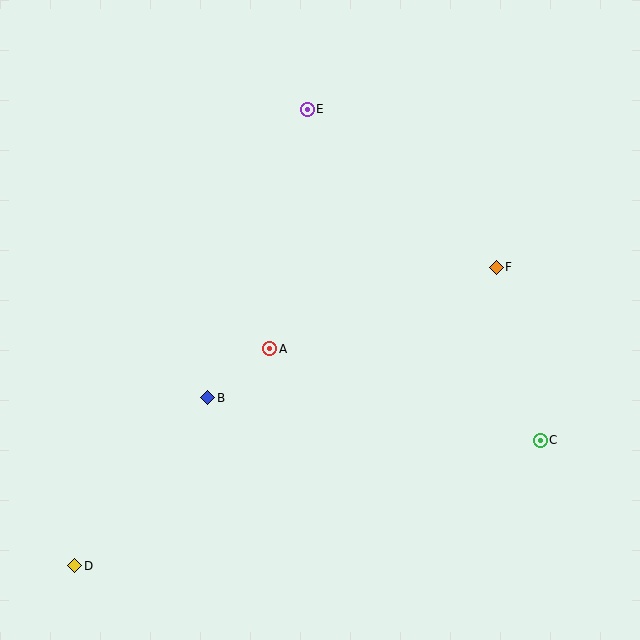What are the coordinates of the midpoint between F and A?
The midpoint between F and A is at (383, 308).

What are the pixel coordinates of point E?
Point E is at (307, 109).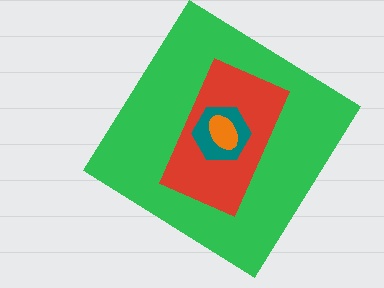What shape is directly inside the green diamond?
The red rectangle.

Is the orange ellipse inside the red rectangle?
Yes.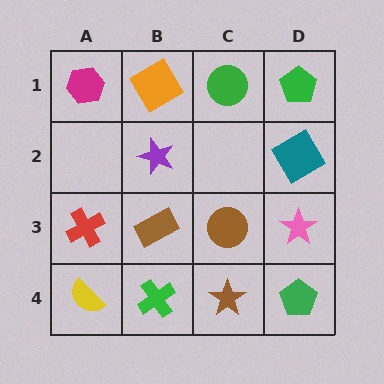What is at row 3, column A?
A red cross.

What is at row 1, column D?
A green pentagon.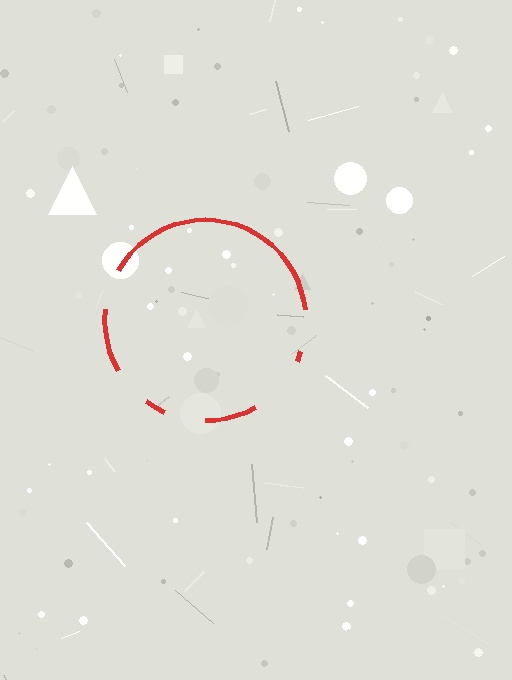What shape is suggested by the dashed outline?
The dashed outline suggests a circle.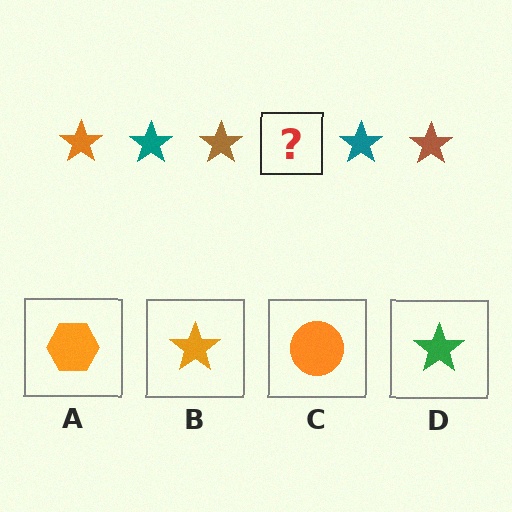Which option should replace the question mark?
Option B.